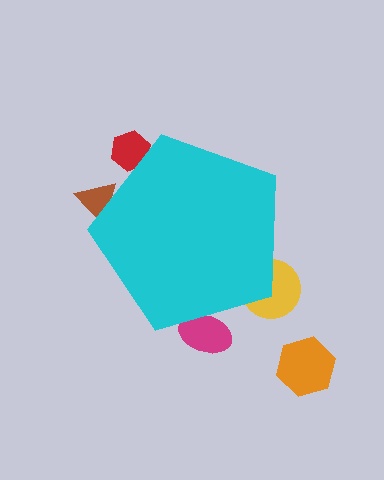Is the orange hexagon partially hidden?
No, the orange hexagon is fully visible.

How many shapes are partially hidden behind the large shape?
4 shapes are partially hidden.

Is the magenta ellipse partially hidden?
Yes, the magenta ellipse is partially hidden behind the cyan pentagon.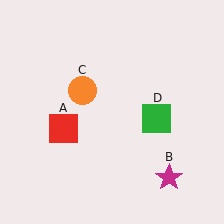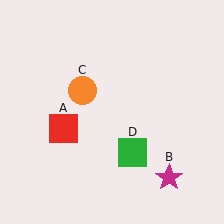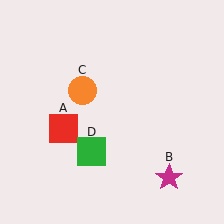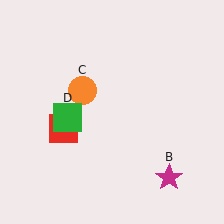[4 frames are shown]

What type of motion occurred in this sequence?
The green square (object D) rotated clockwise around the center of the scene.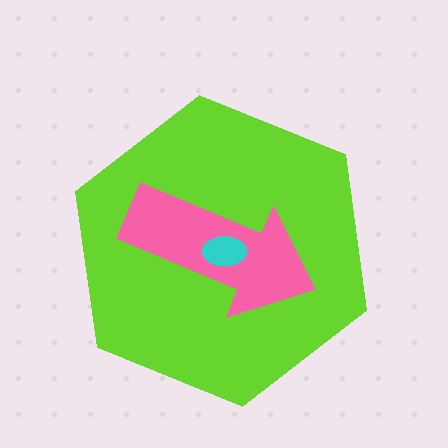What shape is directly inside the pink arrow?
The cyan ellipse.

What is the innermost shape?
The cyan ellipse.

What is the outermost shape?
The lime hexagon.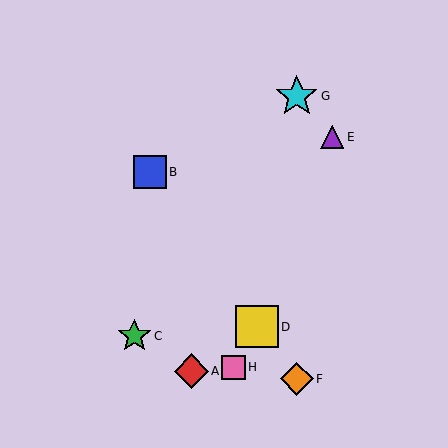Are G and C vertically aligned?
No, G is at x≈297 and C is at x≈134.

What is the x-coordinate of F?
Object F is at x≈297.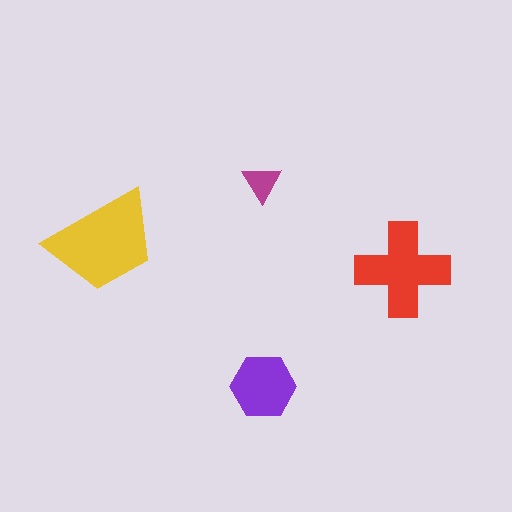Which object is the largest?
The yellow trapezoid.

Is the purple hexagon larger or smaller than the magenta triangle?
Larger.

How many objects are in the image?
There are 4 objects in the image.